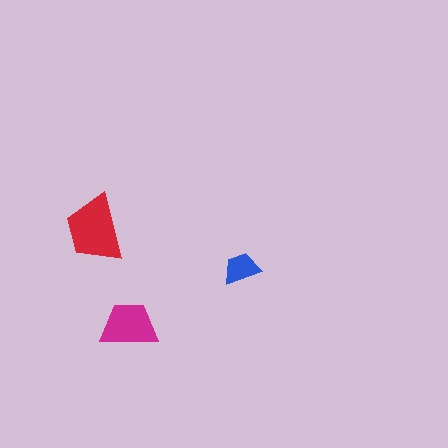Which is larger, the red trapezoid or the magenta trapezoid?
The red one.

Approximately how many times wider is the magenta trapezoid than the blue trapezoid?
About 1.5 times wider.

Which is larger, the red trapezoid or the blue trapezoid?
The red one.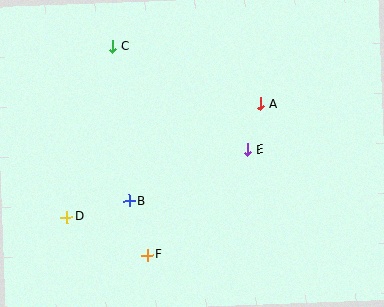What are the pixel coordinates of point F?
Point F is at (147, 255).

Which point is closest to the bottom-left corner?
Point D is closest to the bottom-left corner.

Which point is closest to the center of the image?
Point E at (248, 150) is closest to the center.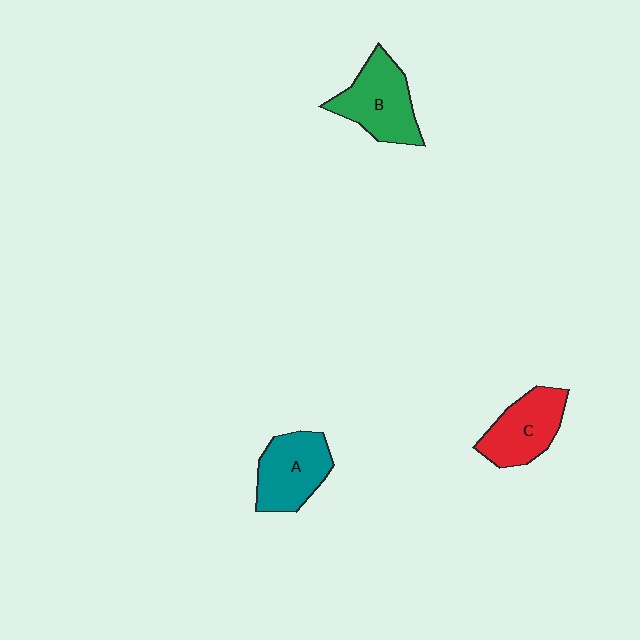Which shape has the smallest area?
Shape C (red).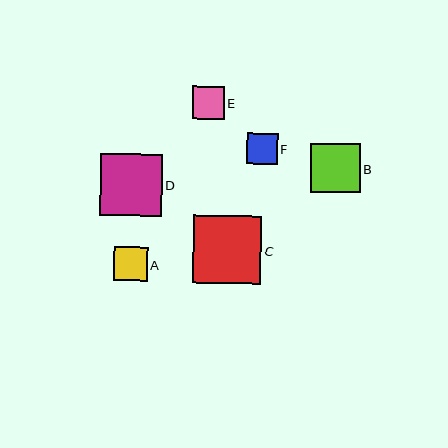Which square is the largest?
Square C is the largest with a size of approximately 68 pixels.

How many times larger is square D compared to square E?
Square D is approximately 1.9 times the size of square E.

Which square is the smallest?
Square F is the smallest with a size of approximately 31 pixels.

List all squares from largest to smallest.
From largest to smallest: C, D, B, A, E, F.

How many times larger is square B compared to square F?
Square B is approximately 1.6 times the size of square F.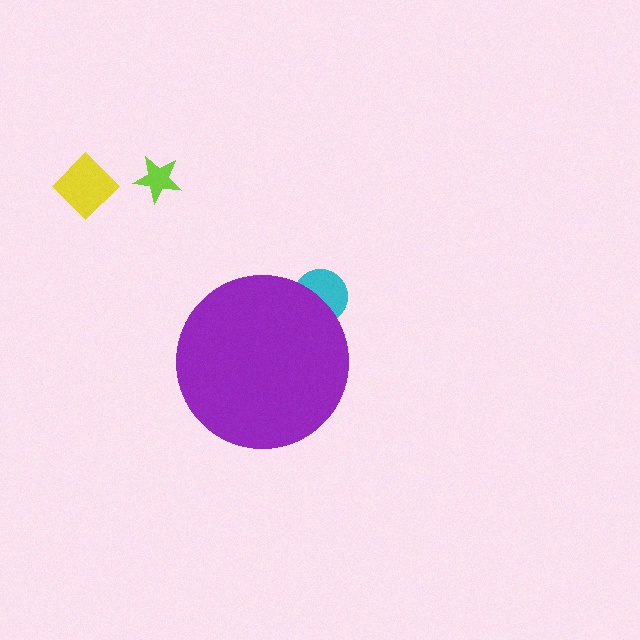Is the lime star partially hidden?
No, the lime star is fully visible.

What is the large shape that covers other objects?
A purple circle.